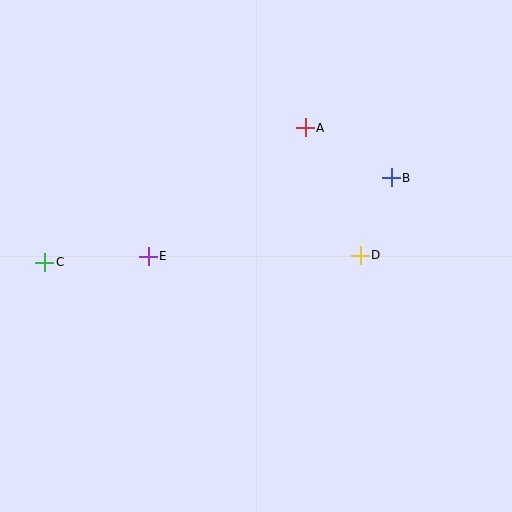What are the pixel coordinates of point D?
Point D is at (360, 255).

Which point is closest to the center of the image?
Point D at (360, 255) is closest to the center.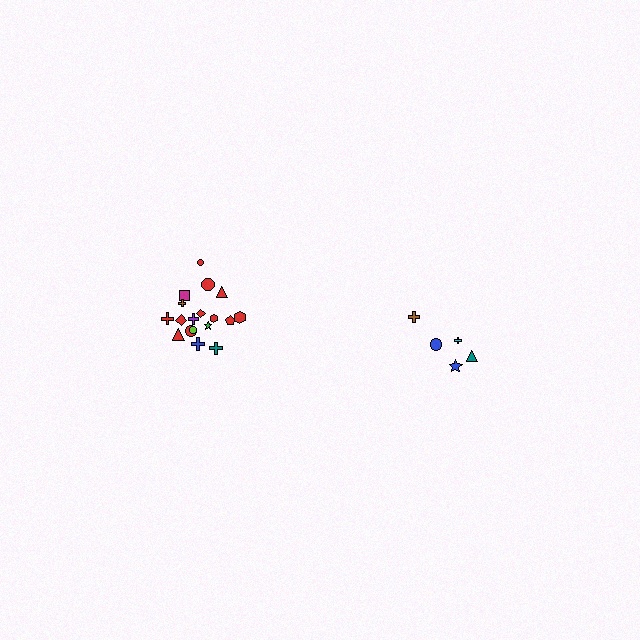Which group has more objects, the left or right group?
The left group.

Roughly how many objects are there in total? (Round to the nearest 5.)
Roughly 25 objects in total.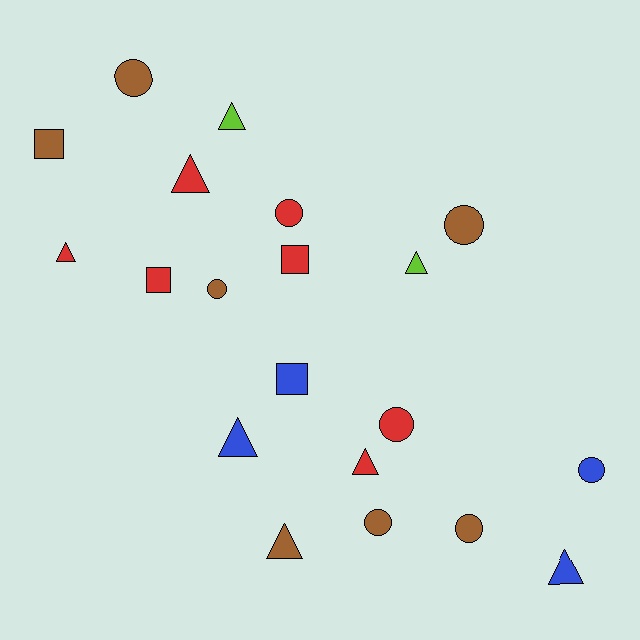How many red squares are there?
There are 2 red squares.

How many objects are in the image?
There are 20 objects.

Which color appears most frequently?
Brown, with 7 objects.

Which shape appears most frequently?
Circle, with 8 objects.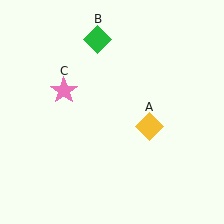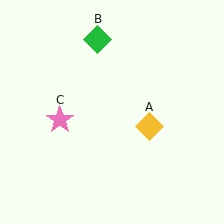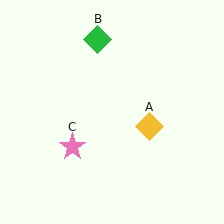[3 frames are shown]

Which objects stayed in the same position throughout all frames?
Yellow diamond (object A) and green diamond (object B) remained stationary.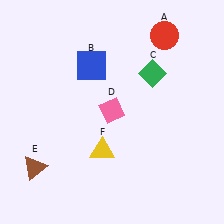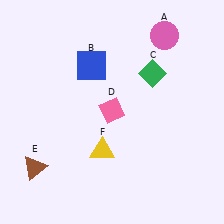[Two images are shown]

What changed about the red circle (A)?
In Image 1, A is red. In Image 2, it changed to pink.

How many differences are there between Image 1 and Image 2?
There is 1 difference between the two images.